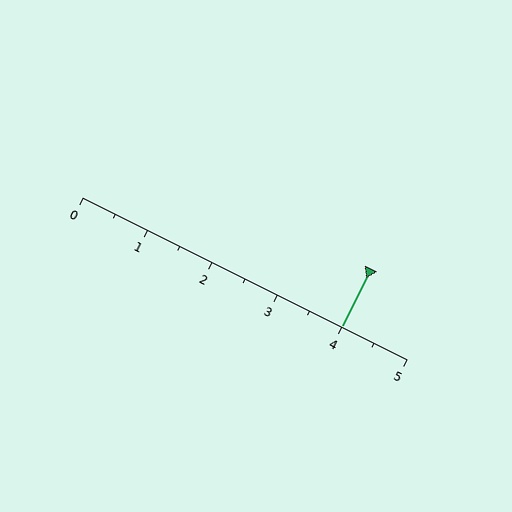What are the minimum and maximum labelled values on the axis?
The axis runs from 0 to 5.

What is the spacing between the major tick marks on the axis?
The major ticks are spaced 1 apart.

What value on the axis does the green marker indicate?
The marker indicates approximately 4.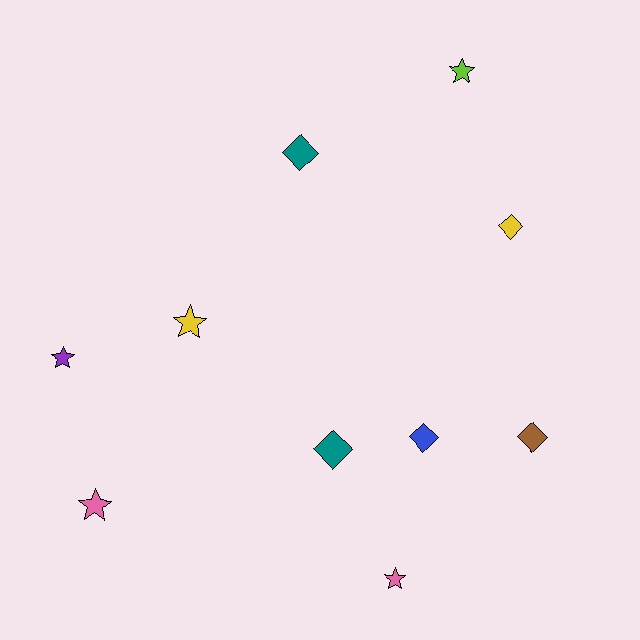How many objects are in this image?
There are 10 objects.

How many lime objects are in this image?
There is 1 lime object.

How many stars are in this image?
There are 5 stars.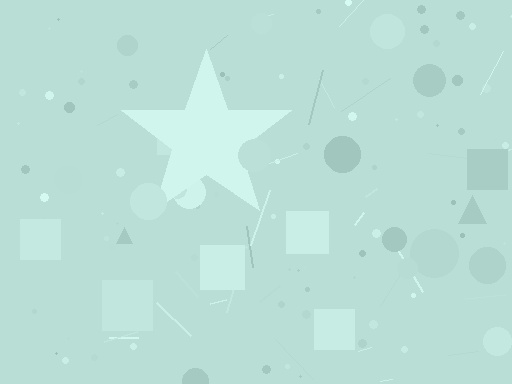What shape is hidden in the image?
A star is hidden in the image.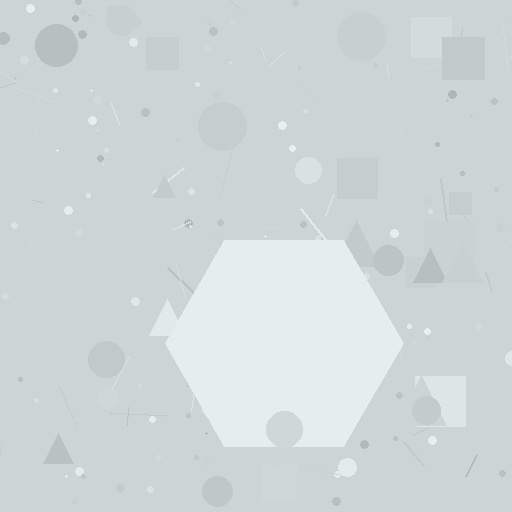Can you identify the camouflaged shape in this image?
The camouflaged shape is a hexagon.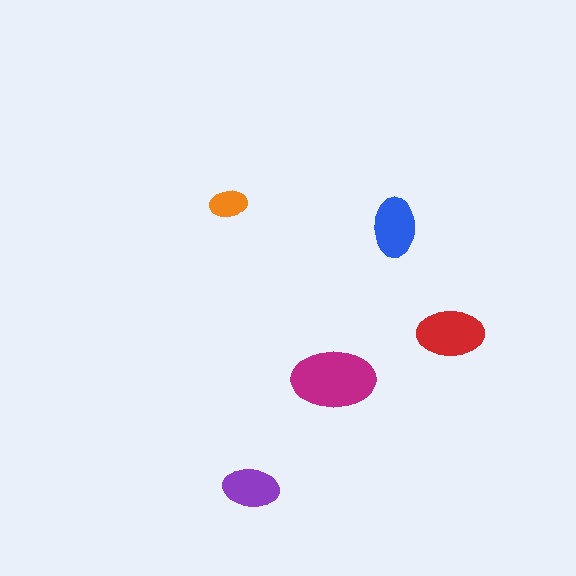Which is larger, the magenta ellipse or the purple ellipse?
The magenta one.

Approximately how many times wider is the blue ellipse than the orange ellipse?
About 1.5 times wider.